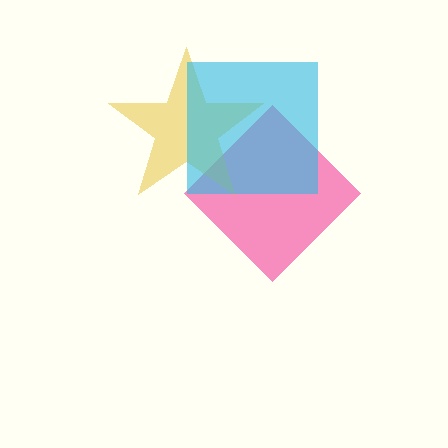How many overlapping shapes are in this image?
There are 3 overlapping shapes in the image.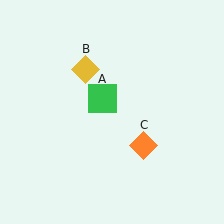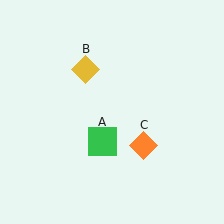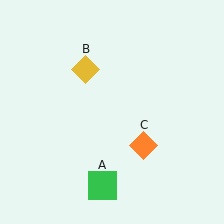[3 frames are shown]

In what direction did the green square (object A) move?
The green square (object A) moved down.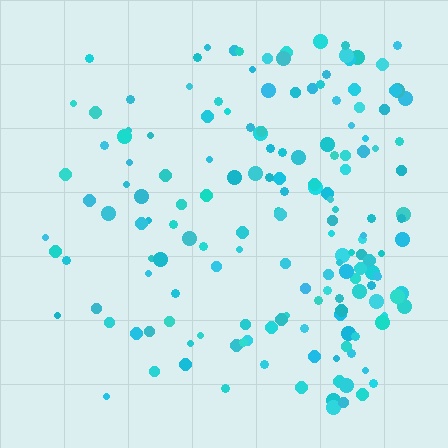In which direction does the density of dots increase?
From left to right, with the right side densest.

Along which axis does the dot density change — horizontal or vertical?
Horizontal.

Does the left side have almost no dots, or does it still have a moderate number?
Still a moderate number, just noticeably fewer than the right.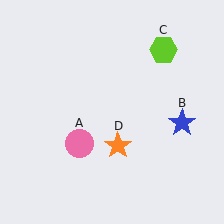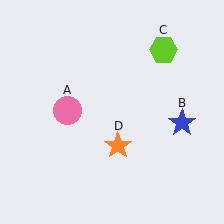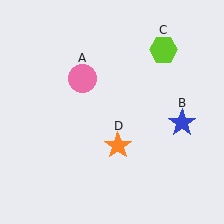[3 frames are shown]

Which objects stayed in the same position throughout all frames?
Blue star (object B) and lime hexagon (object C) and orange star (object D) remained stationary.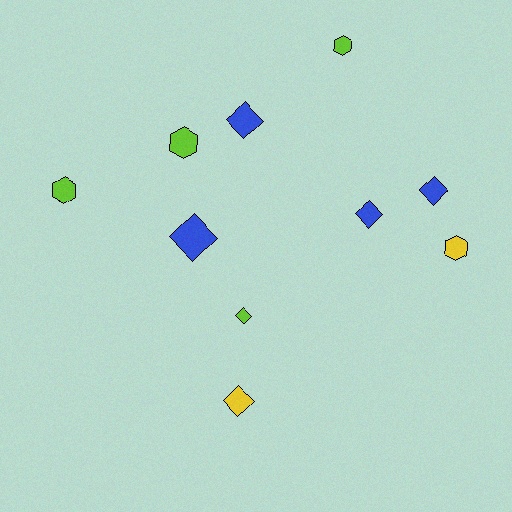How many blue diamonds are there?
There are 4 blue diamonds.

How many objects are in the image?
There are 10 objects.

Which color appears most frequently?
Lime, with 4 objects.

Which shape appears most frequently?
Diamond, with 6 objects.